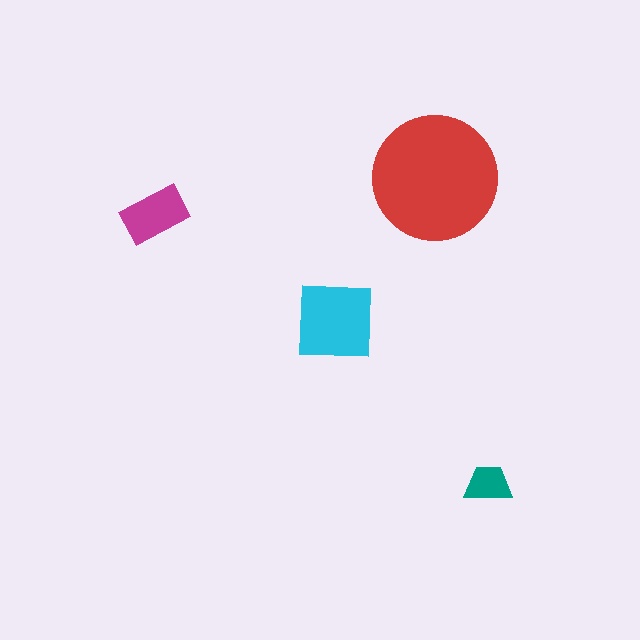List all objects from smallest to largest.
The teal trapezoid, the magenta rectangle, the cyan square, the red circle.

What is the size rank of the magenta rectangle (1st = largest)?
3rd.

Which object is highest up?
The red circle is topmost.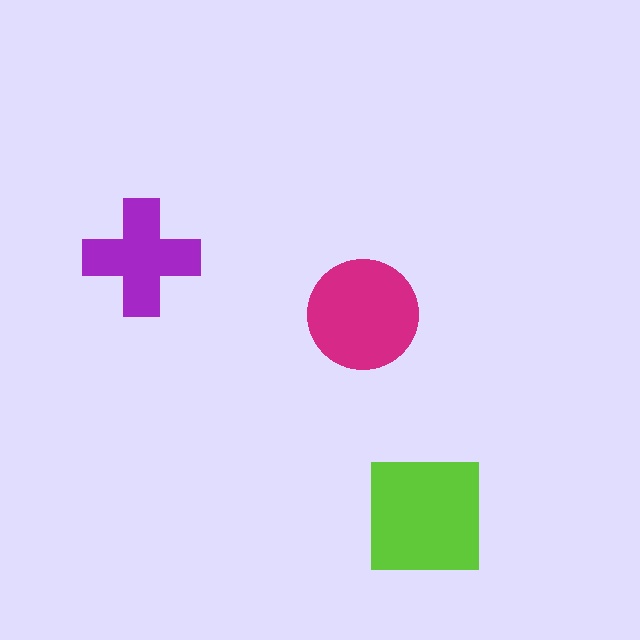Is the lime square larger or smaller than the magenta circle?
Larger.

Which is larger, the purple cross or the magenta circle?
The magenta circle.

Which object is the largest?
The lime square.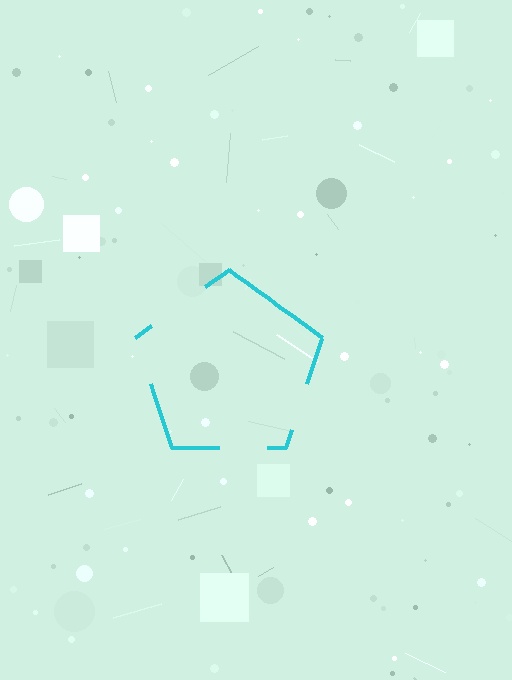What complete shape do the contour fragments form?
The contour fragments form a pentagon.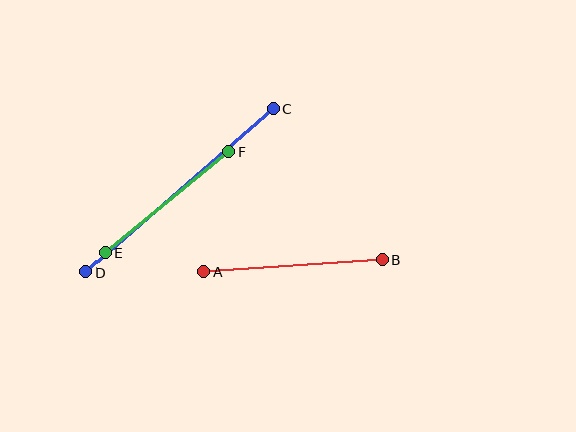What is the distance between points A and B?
The distance is approximately 179 pixels.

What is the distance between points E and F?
The distance is approximately 160 pixels.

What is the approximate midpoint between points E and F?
The midpoint is at approximately (167, 202) pixels.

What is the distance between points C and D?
The distance is approximately 249 pixels.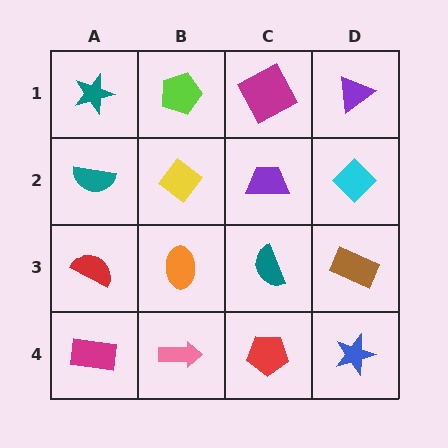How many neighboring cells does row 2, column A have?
3.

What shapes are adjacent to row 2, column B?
A lime pentagon (row 1, column B), an orange ellipse (row 3, column B), a teal semicircle (row 2, column A), a purple trapezoid (row 2, column C).